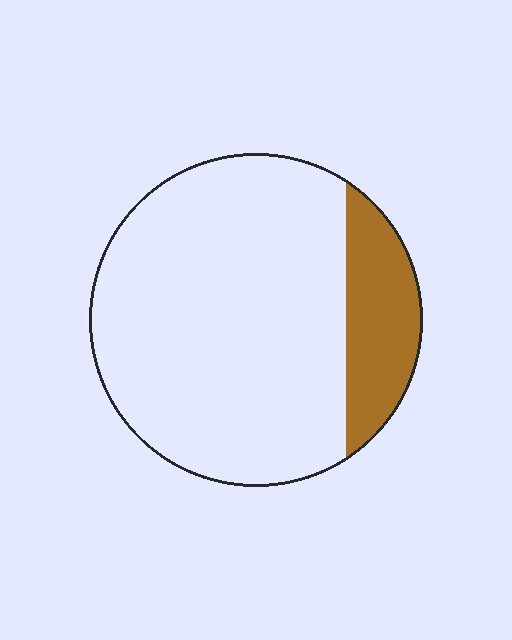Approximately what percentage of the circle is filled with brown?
Approximately 15%.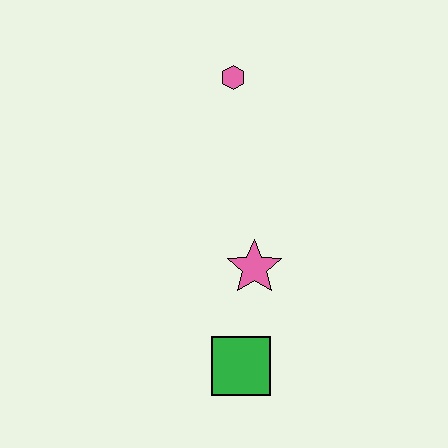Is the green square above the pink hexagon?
No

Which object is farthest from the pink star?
The pink hexagon is farthest from the pink star.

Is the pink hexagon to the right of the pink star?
No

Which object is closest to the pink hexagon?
The pink star is closest to the pink hexagon.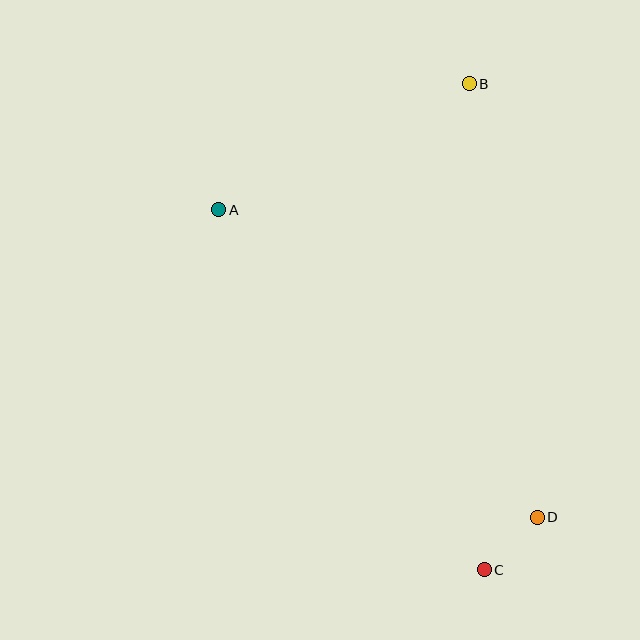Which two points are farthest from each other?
Points B and C are farthest from each other.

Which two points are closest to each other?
Points C and D are closest to each other.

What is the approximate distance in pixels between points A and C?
The distance between A and C is approximately 447 pixels.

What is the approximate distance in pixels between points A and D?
The distance between A and D is approximately 443 pixels.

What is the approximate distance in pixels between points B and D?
The distance between B and D is approximately 439 pixels.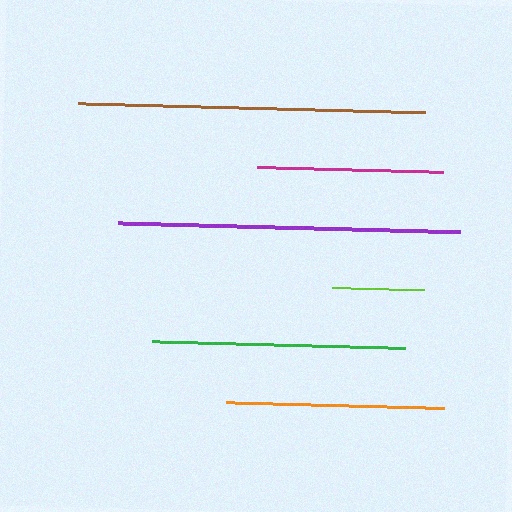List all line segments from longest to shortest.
From longest to shortest: brown, purple, green, orange, magenta, lime.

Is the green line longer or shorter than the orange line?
The green line is longer than the orange line.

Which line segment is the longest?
The brown line is the longest at approximately 347 pixels.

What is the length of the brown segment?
The brown segment is approximately 347 pixels long.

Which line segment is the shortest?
The lime line is the shortest at approximately 92 pixels.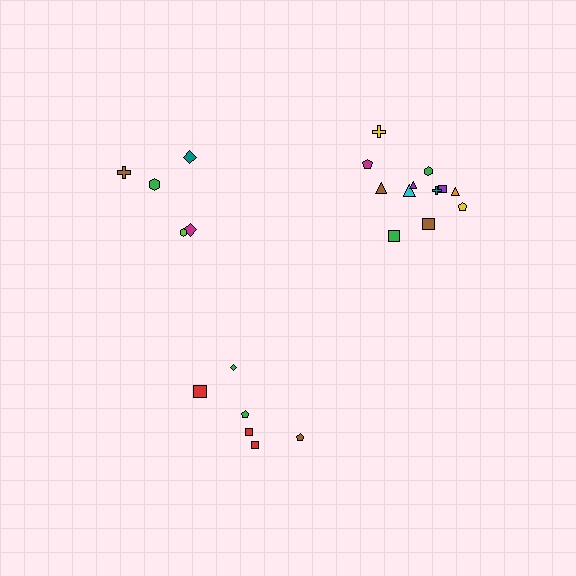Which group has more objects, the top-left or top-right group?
The top-right group.